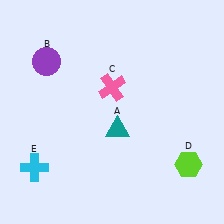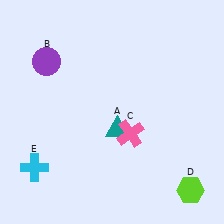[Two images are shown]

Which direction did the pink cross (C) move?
The pink cross (C) moved down.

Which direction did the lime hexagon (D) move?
The lime hexagon (D) moved down.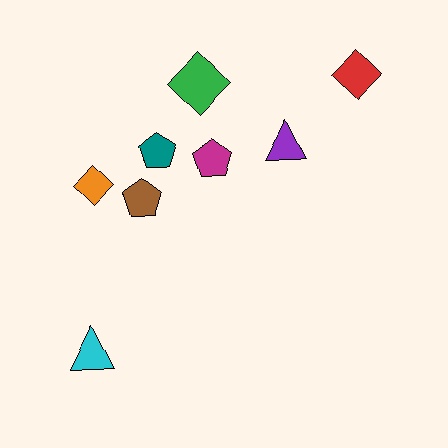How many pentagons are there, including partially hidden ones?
There are 3 pentagons.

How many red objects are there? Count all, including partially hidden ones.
There is 1 red object.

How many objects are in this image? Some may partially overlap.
There are 8 objects.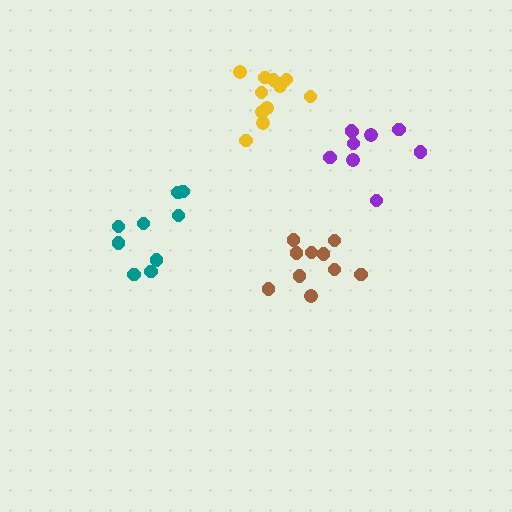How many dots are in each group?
Group 1: 11 dots, Group 2: 9 dots, Group 3: 10 dots, Group 4: 9 dots (39 total).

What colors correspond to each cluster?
The clusters are colored: yellow, teal, brown, purple.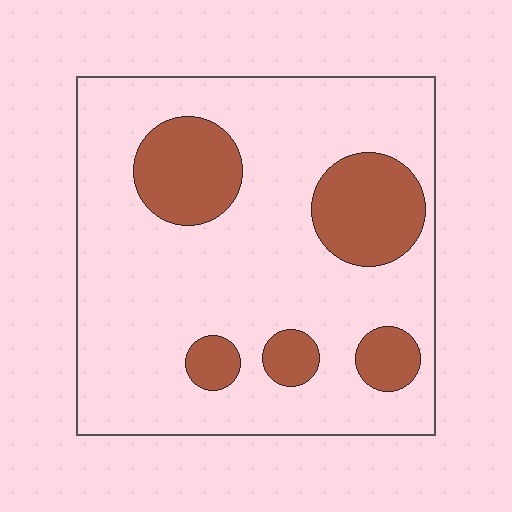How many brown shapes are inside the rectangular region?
5.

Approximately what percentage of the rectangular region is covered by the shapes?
Approximately 20%.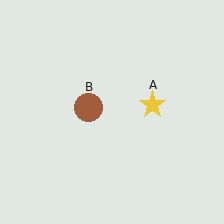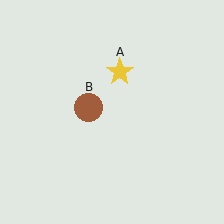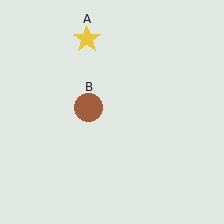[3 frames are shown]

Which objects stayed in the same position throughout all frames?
Brown circle (object B) remained stationary.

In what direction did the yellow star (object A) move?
The yellow star (object A) moved up and to the left.